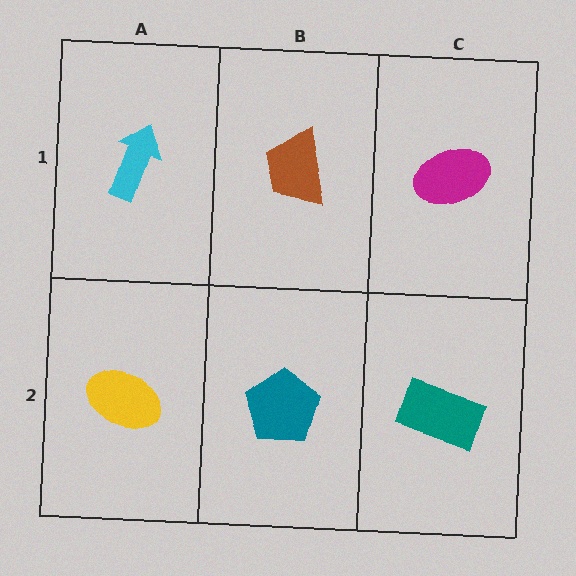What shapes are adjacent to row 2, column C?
A magenta ellipse (row 1, column C), a teal pentagon (row 2, column B).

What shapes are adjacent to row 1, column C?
A teal rectangle (row 2, column C), a brown trapezoid (row 1, column B).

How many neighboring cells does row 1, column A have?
2.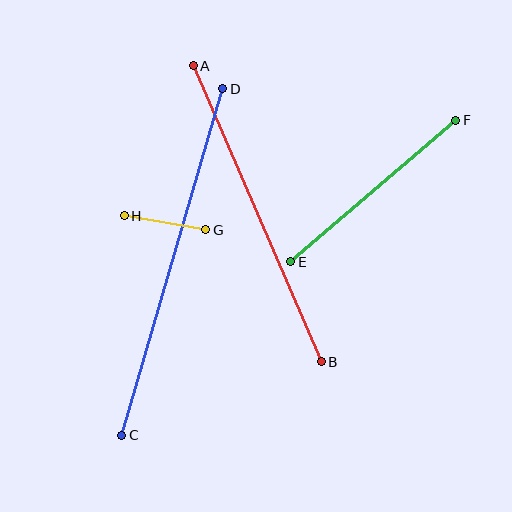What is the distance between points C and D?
The distance is approximately 361 pixels.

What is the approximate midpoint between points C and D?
The midpoint is at approximately (172, 262) pixels.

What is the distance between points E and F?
The distance is approximately 217 pixels.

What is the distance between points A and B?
The distance is approximately 322 pixels.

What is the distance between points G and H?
The distance is approximately 83 pixels.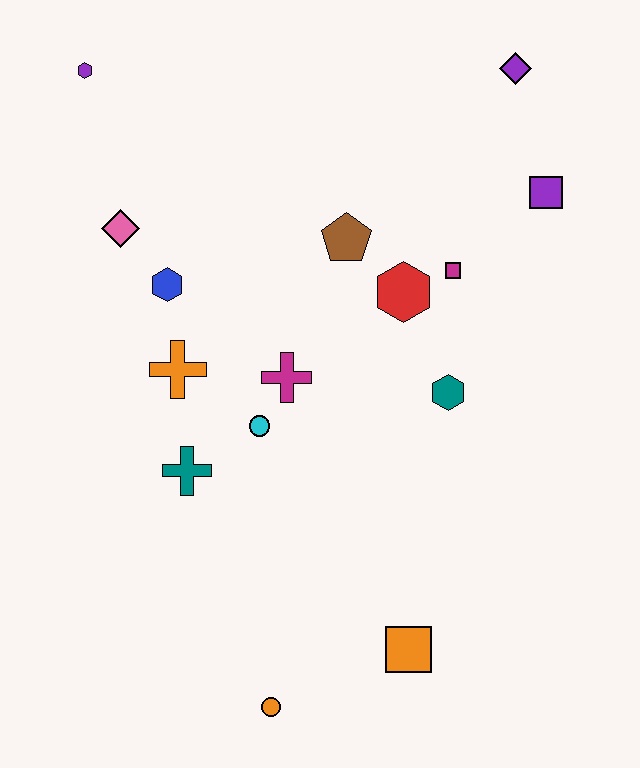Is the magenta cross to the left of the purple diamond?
Yes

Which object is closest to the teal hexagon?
The red hexagon is closest to the teal hexagon.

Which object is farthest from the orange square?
The purple hexagon is farthest from the orange square.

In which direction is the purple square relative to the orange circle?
The purple square is above the orange circle.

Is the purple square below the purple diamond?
Yes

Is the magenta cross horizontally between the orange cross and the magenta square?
Yes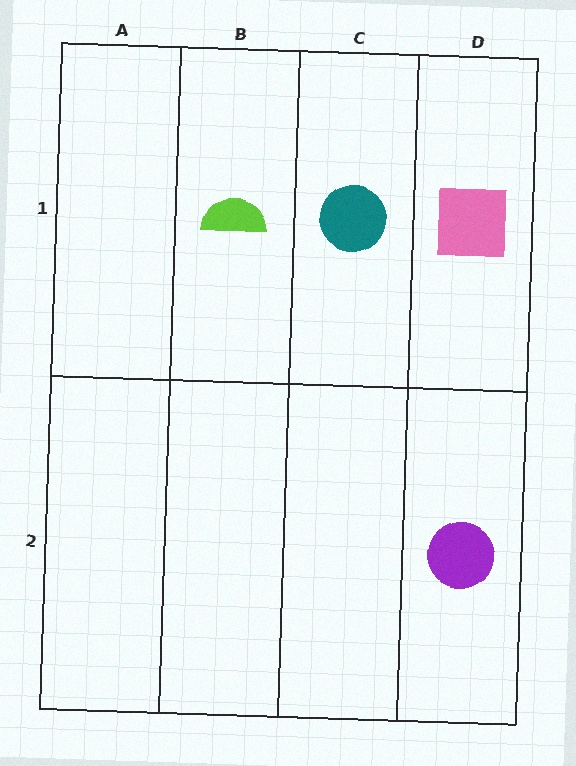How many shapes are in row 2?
1 shape.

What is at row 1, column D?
A pink square.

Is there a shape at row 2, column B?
No, that cell is empty.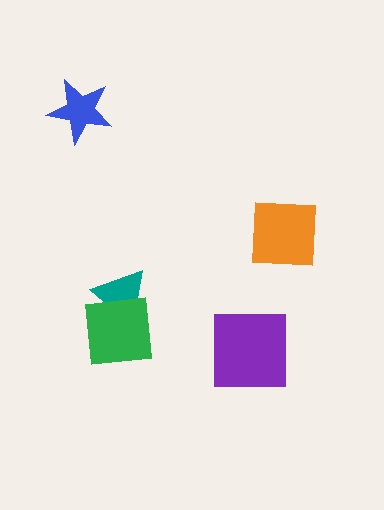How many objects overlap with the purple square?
0 objects overlap with the purple square.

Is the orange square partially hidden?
No, no other shape covers it.